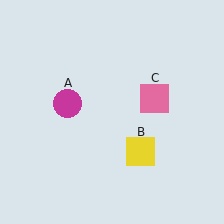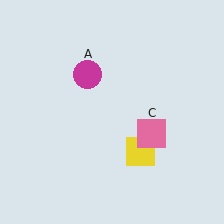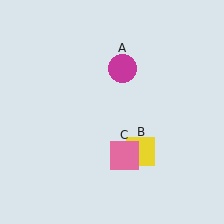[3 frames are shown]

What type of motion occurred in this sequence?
The magenta circle (object A), pink square (object C) rotated clockwise around the center of the scene.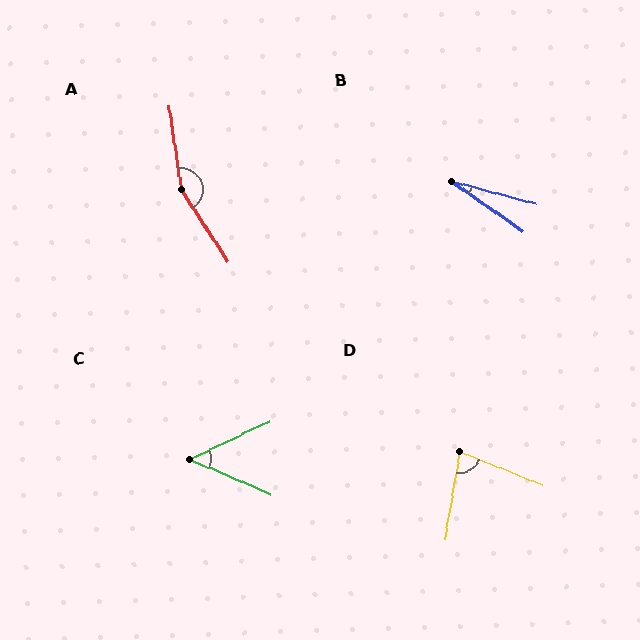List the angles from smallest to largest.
B (20°), C (49°), D (78°), A (155°).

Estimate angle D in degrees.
Approximately 78 degrees.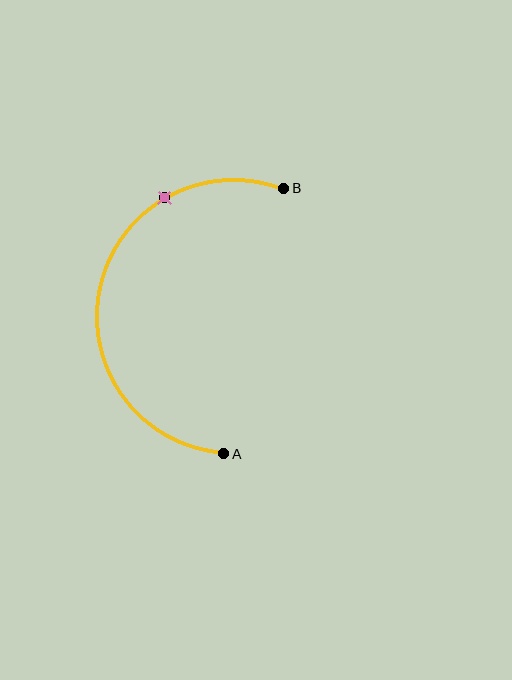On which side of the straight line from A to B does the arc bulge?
The arc bulges to the left of the straight line connecting A and B.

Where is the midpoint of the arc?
The arc midpoint is the point on the curve farthest from the straight line joining A and B. It sits to the left of that line.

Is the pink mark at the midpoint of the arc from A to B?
No. The pink mark lies on the arc but is closer to endpoint B. The arc midpoint would be at the point on the curve equidistant along the arc from both A and B.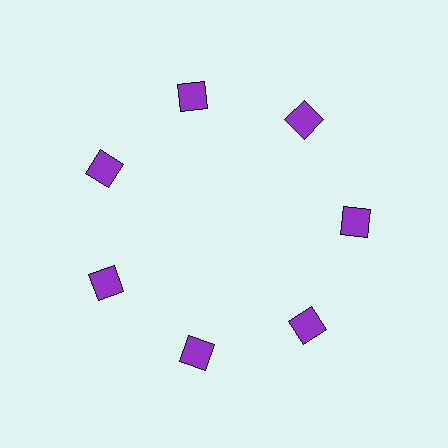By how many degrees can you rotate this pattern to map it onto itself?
The pattern maps onto itself every 51 degrees of rotation.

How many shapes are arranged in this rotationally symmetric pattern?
There are 7 shapes, arranged in 7 groups of 1.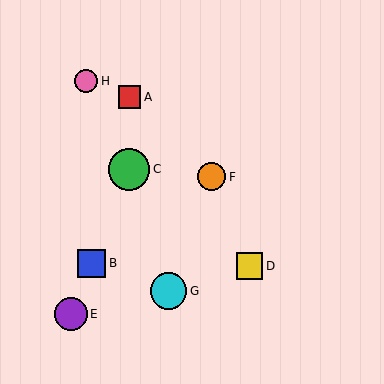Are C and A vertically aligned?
Yes, both are at x≈129.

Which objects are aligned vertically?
Objects A, C are aligned vertically.